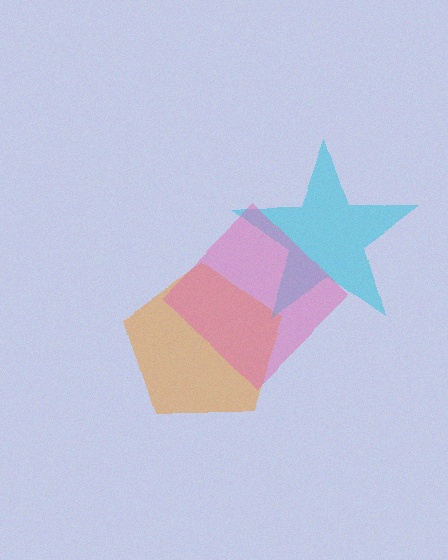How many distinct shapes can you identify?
There are 3 distinct shapes: an orange pentagon, a cyan star, a pink diamond.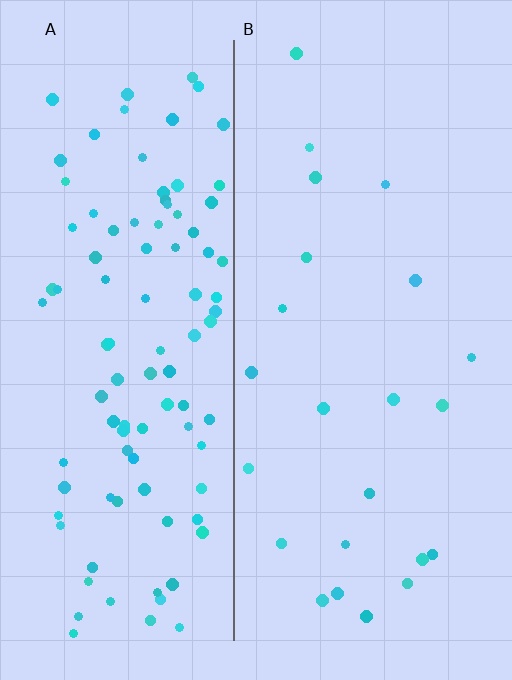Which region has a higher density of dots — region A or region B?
A (the left).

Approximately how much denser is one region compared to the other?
Approximately 4.4× — region A over region B.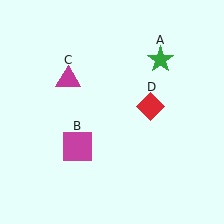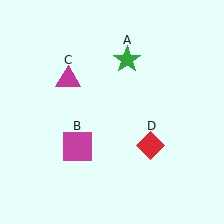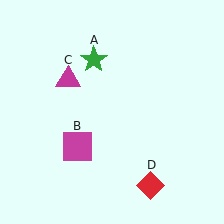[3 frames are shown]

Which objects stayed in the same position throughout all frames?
Magenta square (object B) and magenta triangle (object C) remained stationary.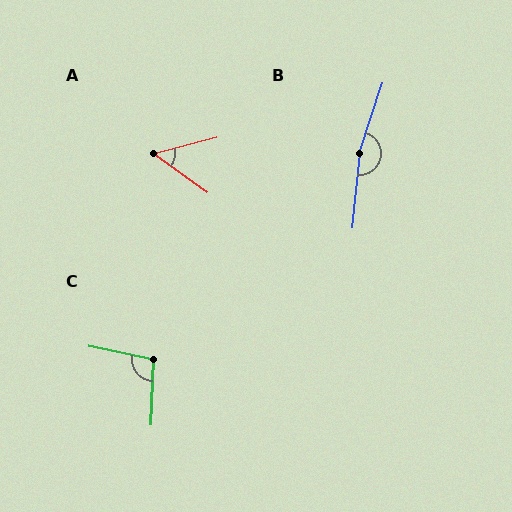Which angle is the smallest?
A, at approximately 51 degrees.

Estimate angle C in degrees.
Approximately 99 degrees.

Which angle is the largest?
B, at approximately 167 degrees.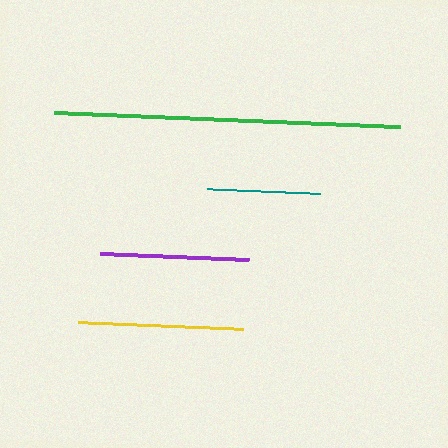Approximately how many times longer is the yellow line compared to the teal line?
The yellow line is approximately 1.5 times the length of the teal line.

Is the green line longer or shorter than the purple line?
The green line is longer than the purple line.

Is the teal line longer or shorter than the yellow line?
The yellow line is longer than the teal line.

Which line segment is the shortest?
The teal line is the shortest at approximately 114 pixels.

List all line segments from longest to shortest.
From longest to shortest: green, yellow, purple, teal.